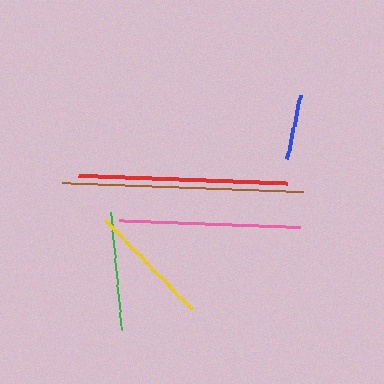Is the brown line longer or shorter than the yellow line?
The brown line is longer than the yellow line.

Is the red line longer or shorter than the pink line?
The red line is longer than the pink line.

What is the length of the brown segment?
The brown segment is approximately 241 pixels long.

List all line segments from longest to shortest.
From longest to shortest: brown, red, pink, yellow, green, blue.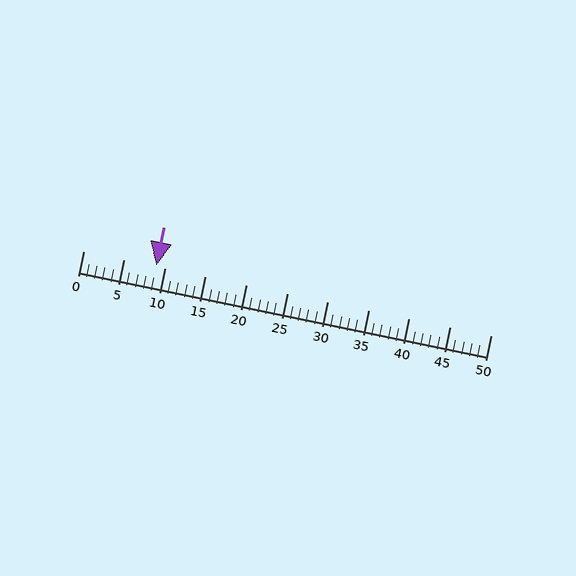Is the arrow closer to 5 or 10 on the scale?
The arrow is closer to 10.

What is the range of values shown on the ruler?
The ruler shows values from 0 to 50.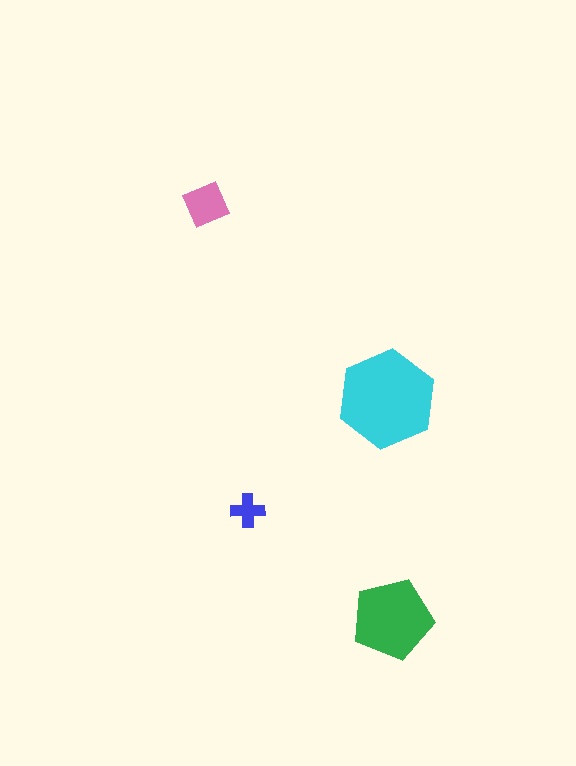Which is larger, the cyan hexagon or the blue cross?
The cyan hexagon.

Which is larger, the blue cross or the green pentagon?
The green pentagon.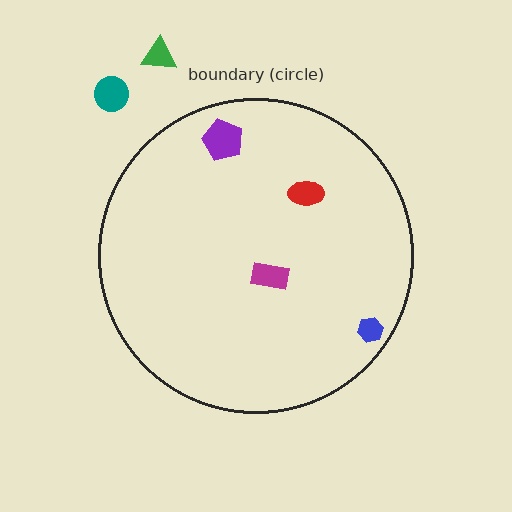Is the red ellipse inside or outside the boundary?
Inside.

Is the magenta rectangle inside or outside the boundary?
Inside.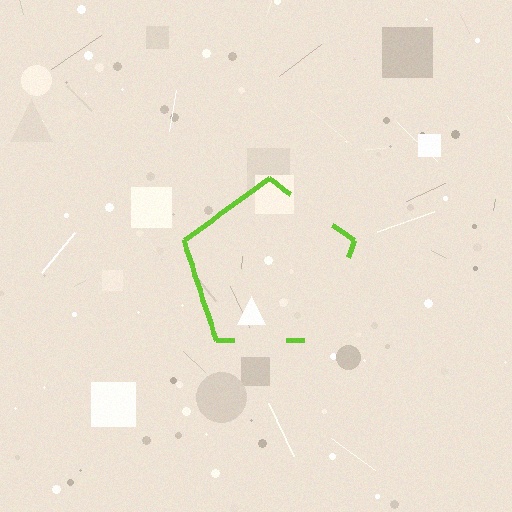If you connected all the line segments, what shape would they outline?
They would outline a pentagon.